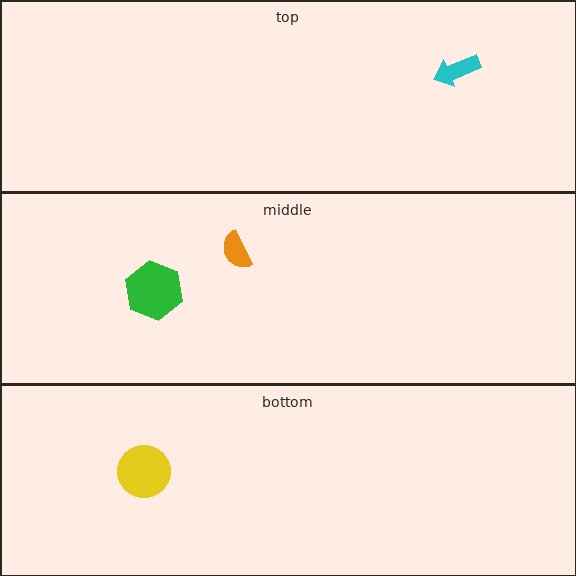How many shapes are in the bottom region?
1.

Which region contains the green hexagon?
The middle region.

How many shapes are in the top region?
1.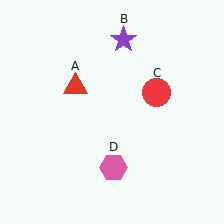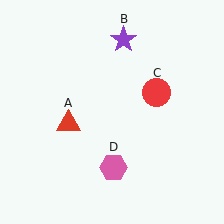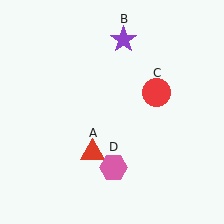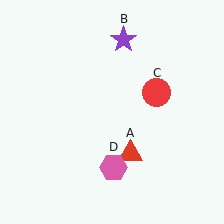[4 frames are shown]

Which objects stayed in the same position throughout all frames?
Purple star (object B) and red circle (object C) and pink hexagon (object D) remained stationary.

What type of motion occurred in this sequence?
The red triangle (object A) rotated counterclockwise around the center of the scene.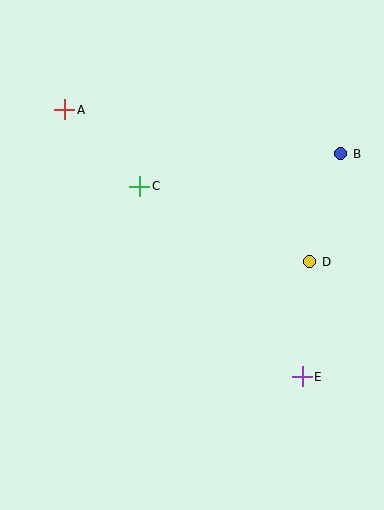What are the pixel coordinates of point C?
Point C is at (140, 186).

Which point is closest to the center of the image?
Point C at (140, 186) is closest to the center.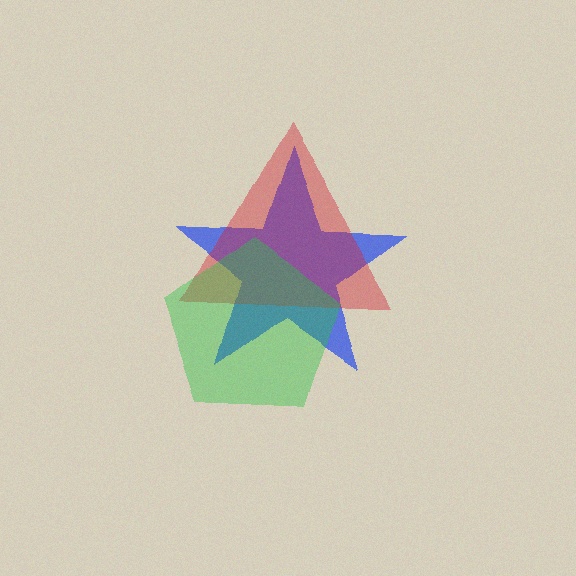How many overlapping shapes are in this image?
There are 3 overlapping shapes in the image.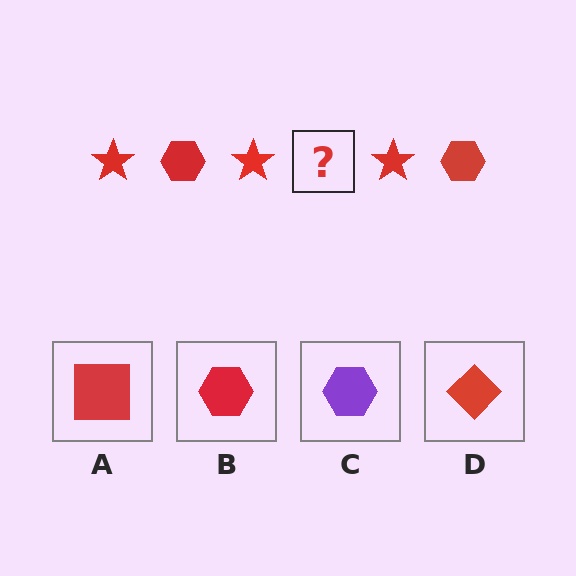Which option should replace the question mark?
Option B.